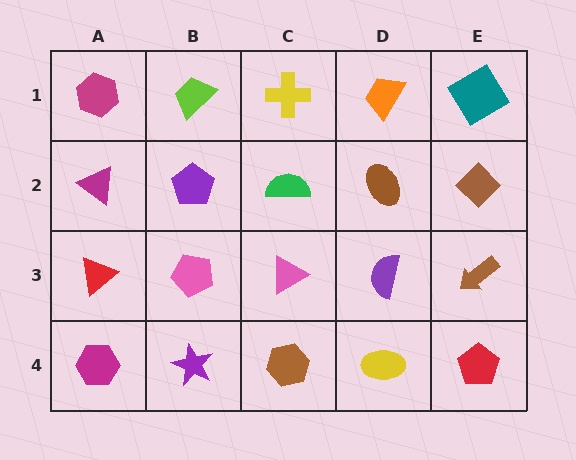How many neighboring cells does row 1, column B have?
3.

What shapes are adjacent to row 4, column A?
A red triangle (row 3, column A), a purple star (row 4, column B).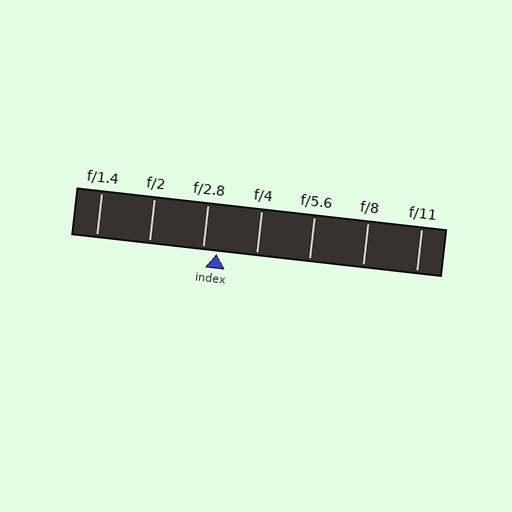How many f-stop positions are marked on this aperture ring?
There are 7 f-stop positions marked.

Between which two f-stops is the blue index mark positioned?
The index mark is between f/2.8 and f/4.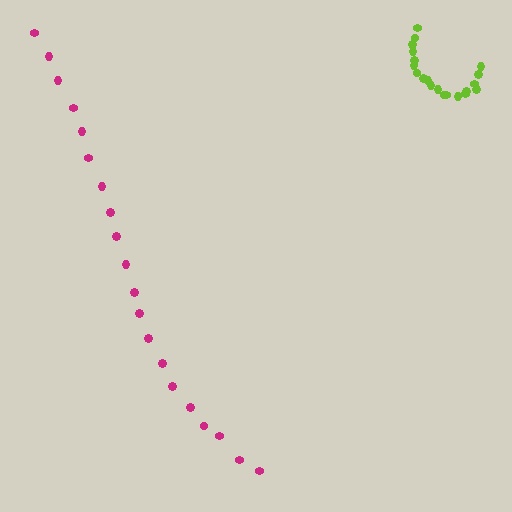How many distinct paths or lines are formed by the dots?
There are 2 distinct paths.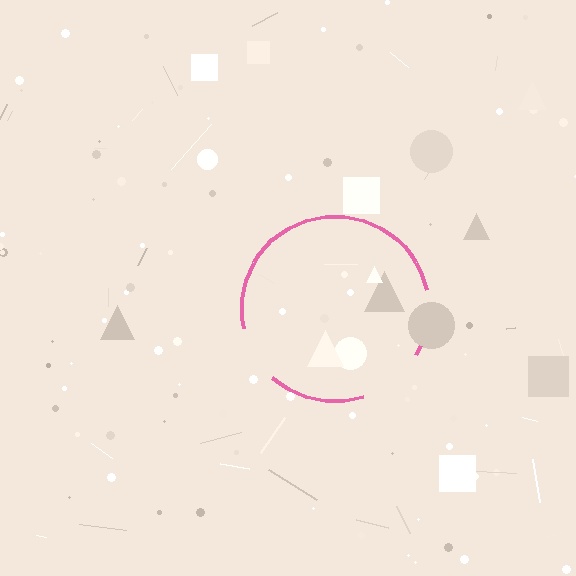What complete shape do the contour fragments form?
The contour fragments form a circle.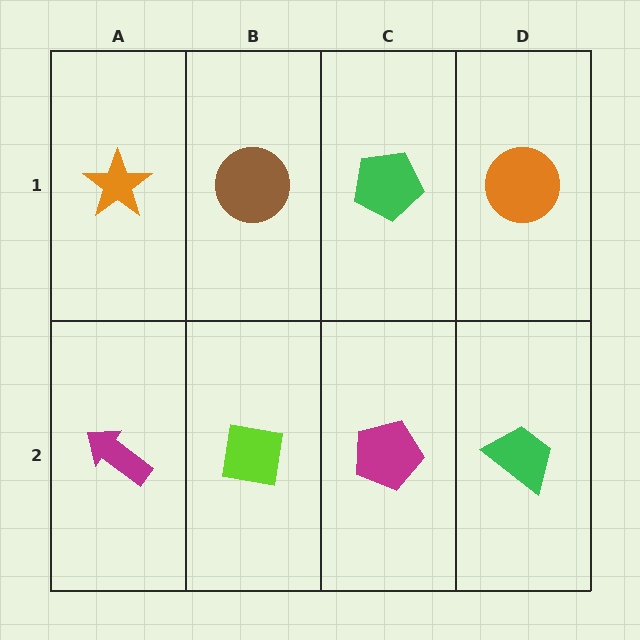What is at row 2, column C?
A magenta pentagon.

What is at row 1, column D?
An orange circle.